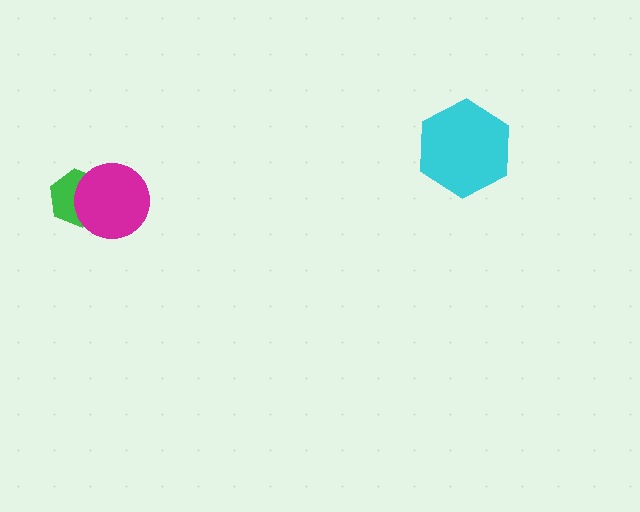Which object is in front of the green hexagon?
The magenta circle is in front of the green hexagon.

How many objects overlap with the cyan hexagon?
0 objects overlap with the cyan hexagon.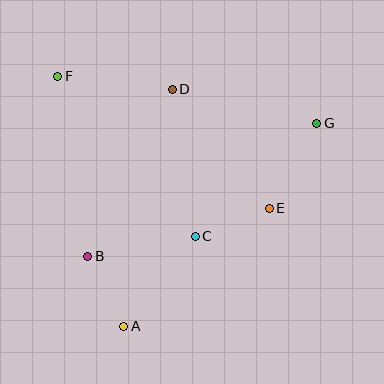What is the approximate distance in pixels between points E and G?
The distance between E and G is approximately 97 pixels.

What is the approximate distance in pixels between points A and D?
The distance between A and D is approximately 242 pixels.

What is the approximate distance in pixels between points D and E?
The distance between D and E is approximately 153 pixels.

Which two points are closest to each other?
Points C and E are closest to each other.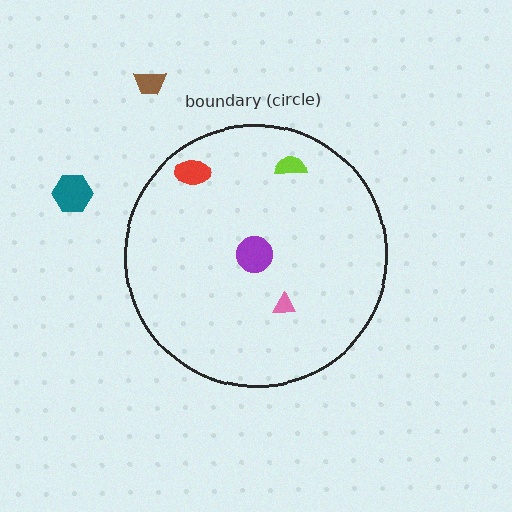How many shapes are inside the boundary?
4 inside, 2 outside.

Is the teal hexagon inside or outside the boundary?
Outside.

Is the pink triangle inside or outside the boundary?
Inside.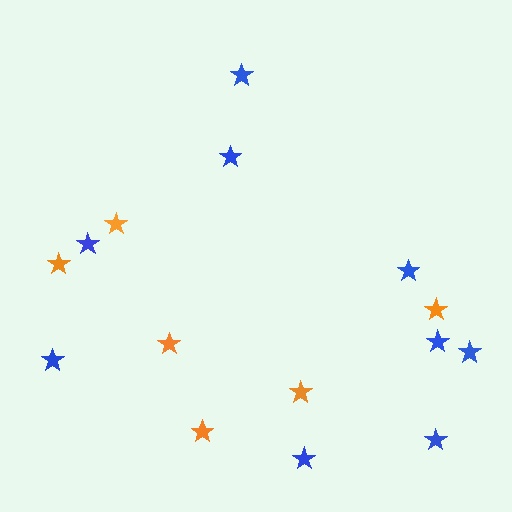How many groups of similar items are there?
There are 2 groups: one group of blue stars (9) and one group of orange stars (6).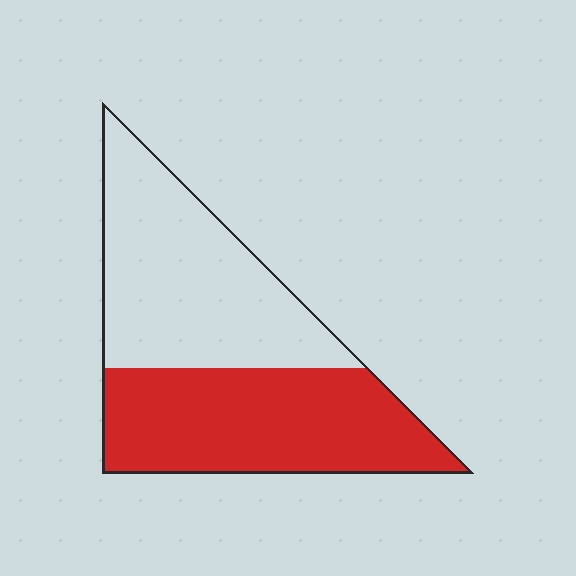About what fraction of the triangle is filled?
About one half (1/2).